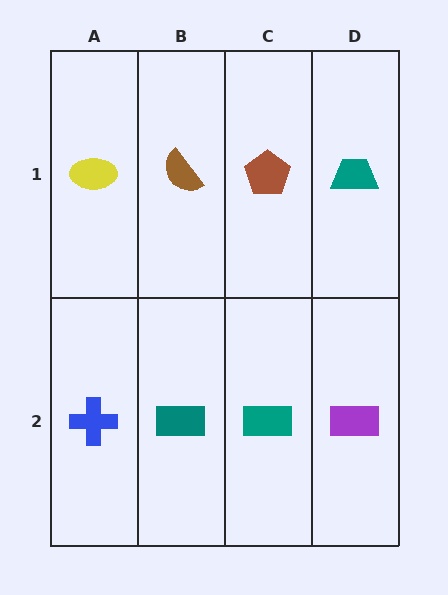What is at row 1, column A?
A yellow ellipse.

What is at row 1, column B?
A brown semicircle.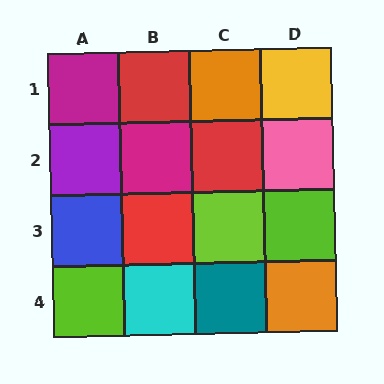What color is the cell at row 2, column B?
Magenta.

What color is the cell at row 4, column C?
Teal.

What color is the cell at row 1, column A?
Magenta.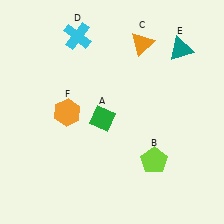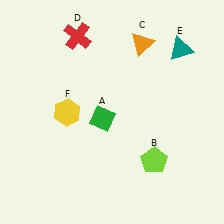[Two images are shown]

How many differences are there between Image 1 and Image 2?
There are 2 differences between the two images.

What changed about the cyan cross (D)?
In Image 1, D is cyan. In Image 2, it changed to red.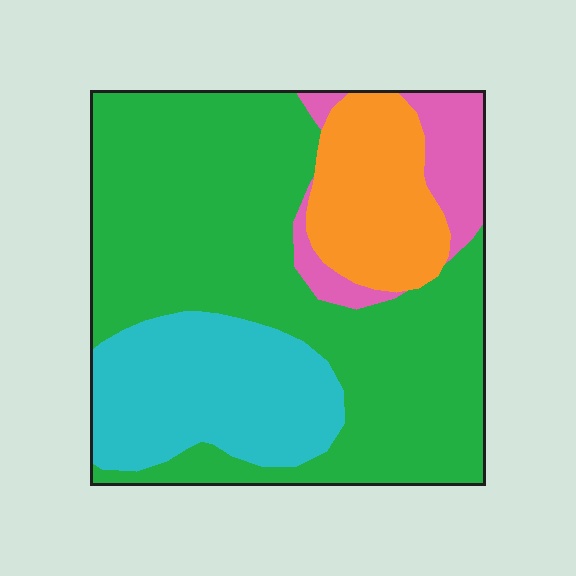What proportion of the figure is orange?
Orange takes up about one eighth (1/8) of the figure.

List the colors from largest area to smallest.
From largest to smallest: green, cyan, orange, pink.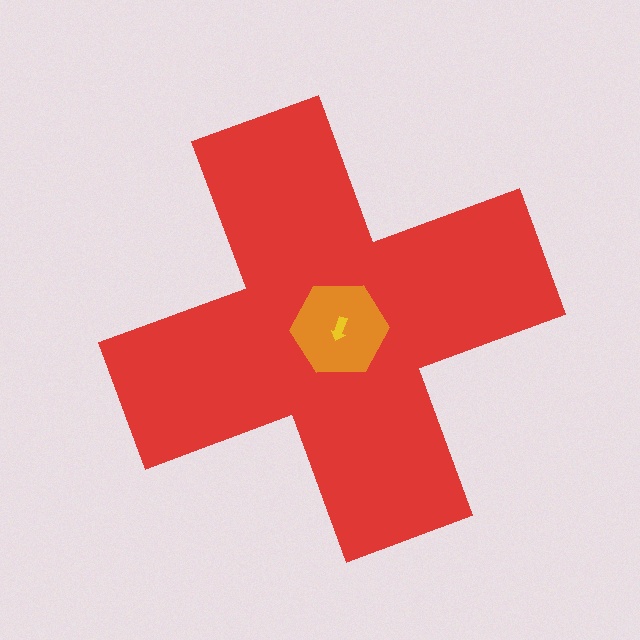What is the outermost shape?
The red cross.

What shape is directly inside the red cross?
The orange hexagon.